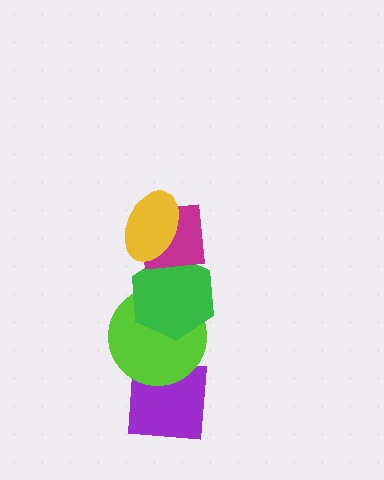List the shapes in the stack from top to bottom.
From top to bottom: the yellow ellipse, the magenta square, the green hexagon, the lime circle, the purple square.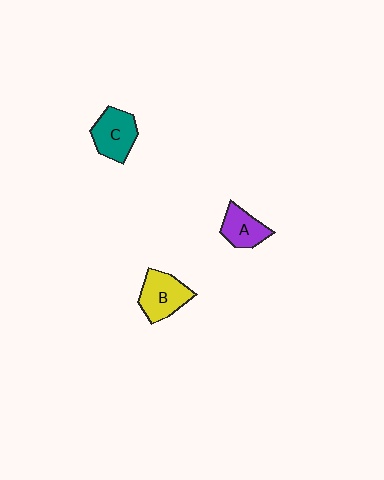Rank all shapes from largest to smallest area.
From largest to smallest: B (yellow), C (teal), A (purple).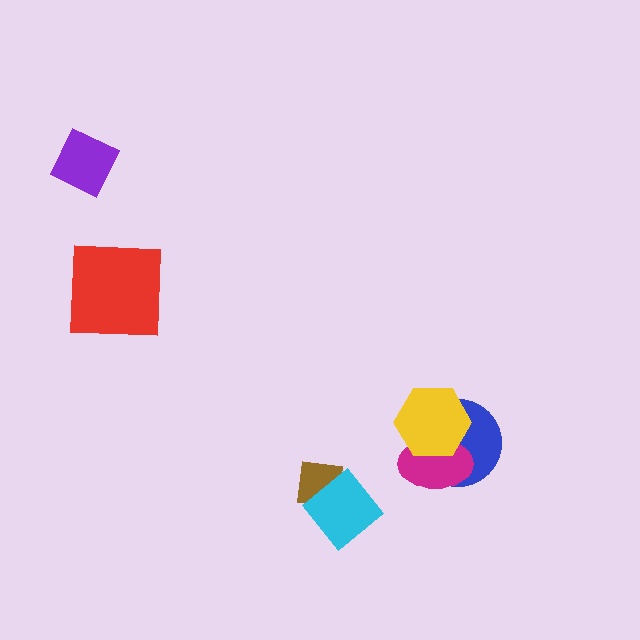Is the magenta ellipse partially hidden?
Yes, it is partially covered by another shape.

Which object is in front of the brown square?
The cyan diamond is in front of the brown square.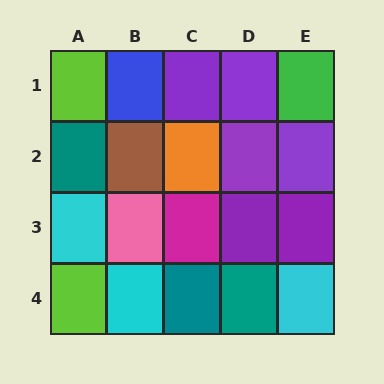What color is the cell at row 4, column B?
Cyan.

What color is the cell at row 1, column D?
Purple.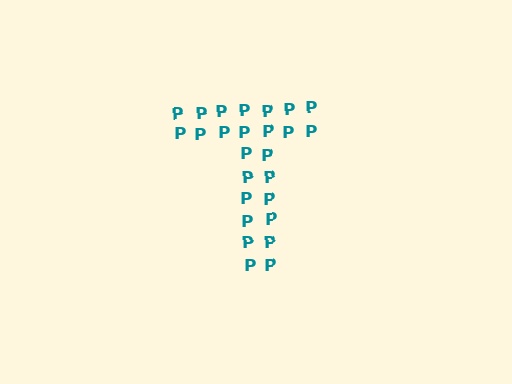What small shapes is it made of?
It is made of small letter P's.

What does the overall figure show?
The overall figure shows the letter T.